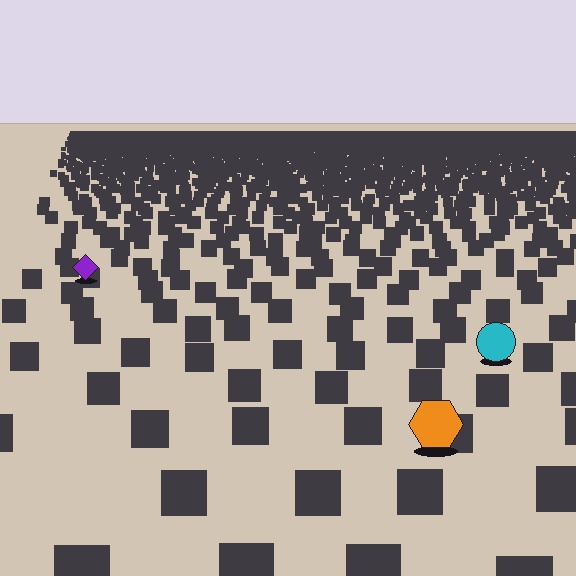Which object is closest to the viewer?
The orange hexagon is closest. The texture marks near it are larger and more spread out.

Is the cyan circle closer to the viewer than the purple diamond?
Yes. The cyan circle is closer — you can tell from the texture gradient: the ground texture is coarser near it.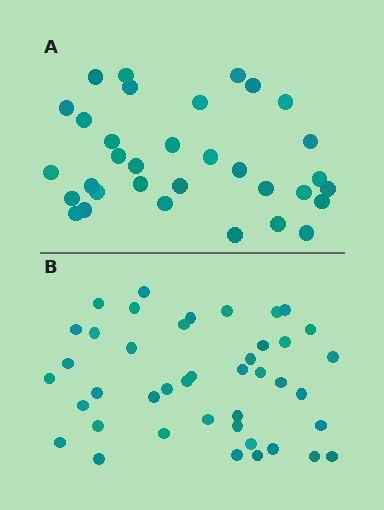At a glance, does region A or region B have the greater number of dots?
Region B (the bottom region) has more dots.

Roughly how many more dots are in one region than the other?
Region B has roughly 8 or so more dots than region A.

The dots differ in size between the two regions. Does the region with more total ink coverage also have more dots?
No. Region A has more total ink coverage because its dots are larger, but region B actually contains more individual dots. Total area can be misleading — the number of items is what matters here.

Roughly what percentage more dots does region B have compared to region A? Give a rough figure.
About 25% more.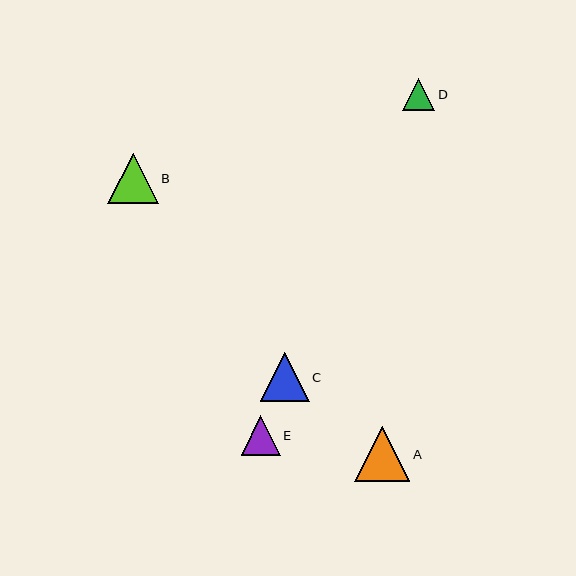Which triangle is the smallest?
Triangle D is the smallest with a size of approximately 32 pixels.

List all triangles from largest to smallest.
From largest to smallest: A, B, C, E, D.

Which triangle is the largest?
Triangle A is the largest with a size of approximately 56 pixels.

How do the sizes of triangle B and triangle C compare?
Triangle B and triangle C are approximately the same size.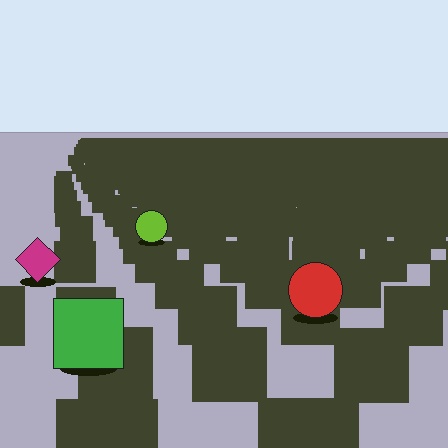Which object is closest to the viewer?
The green square is closest. The texture marks near it are larger and more spread out.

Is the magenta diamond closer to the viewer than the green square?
No. The green square is closer — you can tell from the texture gradient: the ground texture is coarser near it.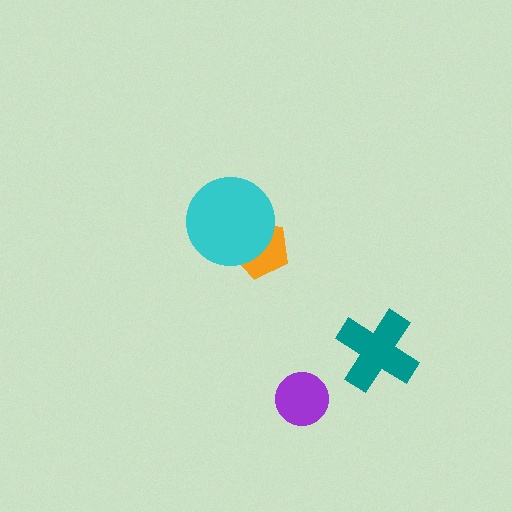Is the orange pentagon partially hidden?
Yes, it is partially covered by another shape.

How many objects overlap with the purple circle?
0 objects overlap with the purple circle.